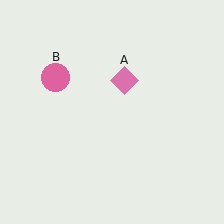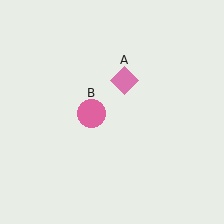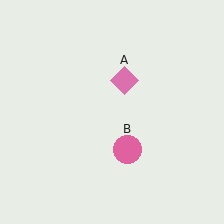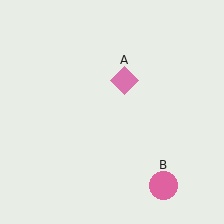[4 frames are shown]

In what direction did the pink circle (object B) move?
The pink circle (object B) moved down and to the right.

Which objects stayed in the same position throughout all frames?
Pink diamond (object A) remained stationary.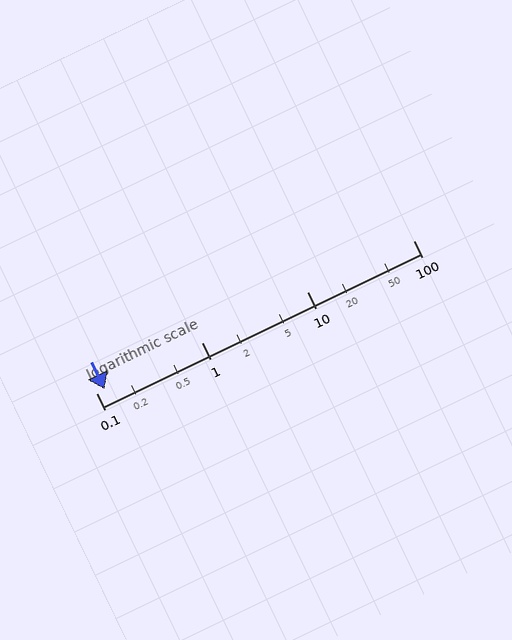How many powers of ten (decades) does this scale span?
The scale spans 3 decades, from 0.1 to 100.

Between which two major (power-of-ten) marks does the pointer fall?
The pointer is between 0.1 and 1.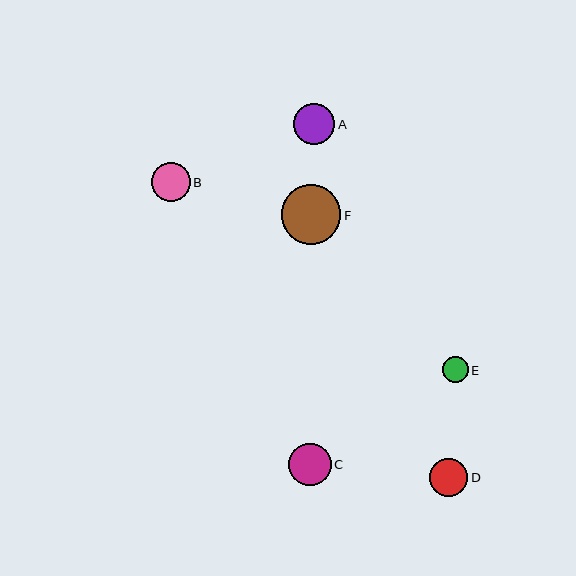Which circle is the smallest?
Circle E is the smallest with a size of approximately 25 pixels.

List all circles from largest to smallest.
From largest to smallest: F, C, A, B, D, E.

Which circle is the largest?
Circle F is the largest with a size of approximately 60 pixels.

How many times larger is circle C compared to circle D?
Circle C is approximately 1.1 times the size of circle D.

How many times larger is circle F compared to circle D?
Circle F is approximately 1.6 times the size of circle D.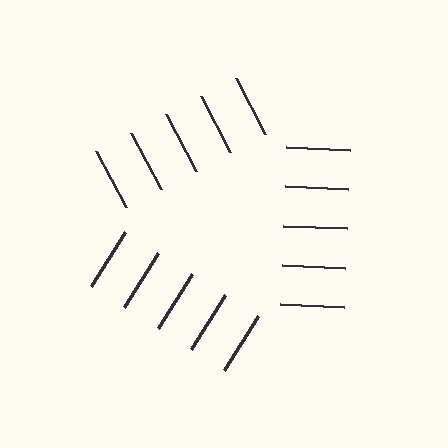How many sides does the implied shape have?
3 sides — the line-ends trace a triangle.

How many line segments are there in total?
15 — 5 along each of the 3 edges.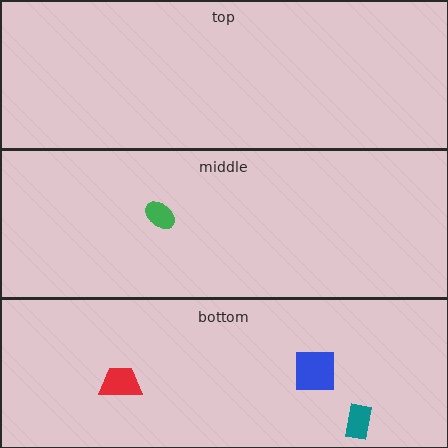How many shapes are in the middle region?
1.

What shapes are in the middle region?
The green ellipse.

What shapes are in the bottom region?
The blue square, the teal rectangle, the red trapezoid.